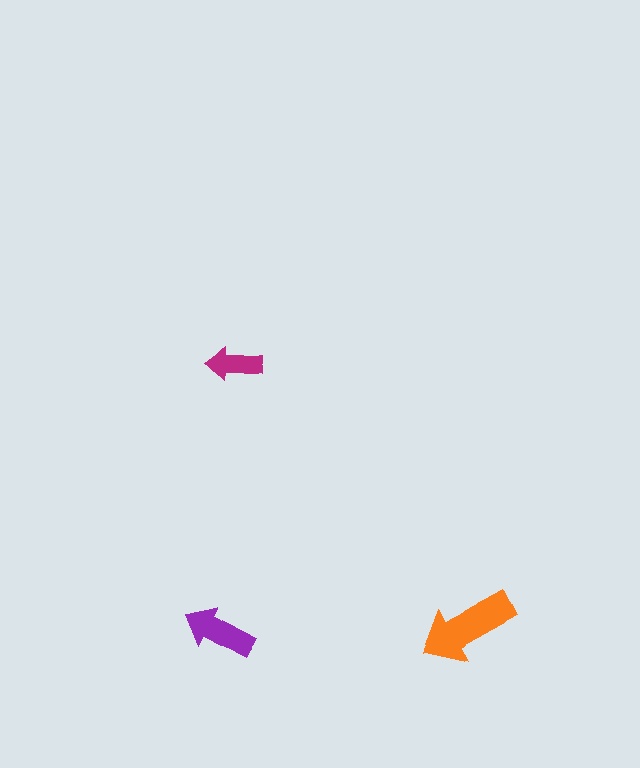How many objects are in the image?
There are 3 objects in the image.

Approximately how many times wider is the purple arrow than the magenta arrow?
About 1.5 times wider.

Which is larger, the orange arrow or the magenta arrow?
The orange one.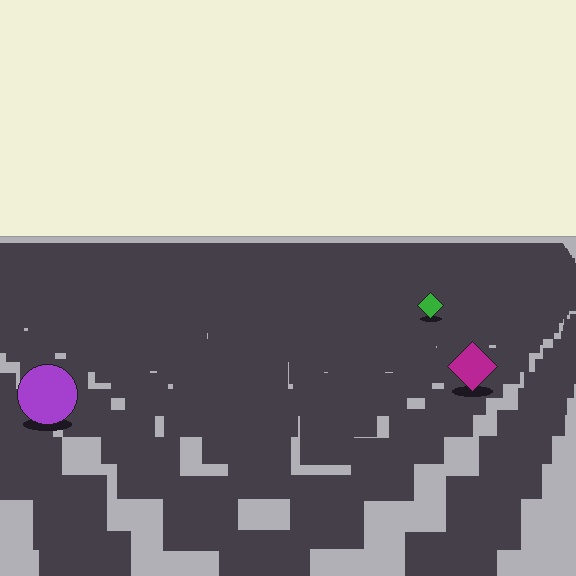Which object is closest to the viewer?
The purple circle is closest. The texture marks near it are larger and more spread out.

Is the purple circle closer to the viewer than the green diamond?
Yes. The purple circle is closer — you can tell from the texture gradient: the ground texture is coarser near it.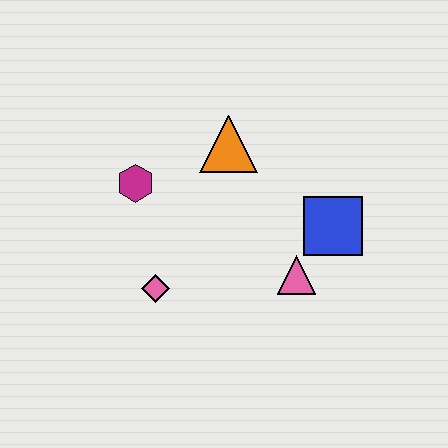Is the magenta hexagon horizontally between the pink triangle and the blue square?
No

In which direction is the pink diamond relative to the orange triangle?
The pink diamond is below the orange triangle.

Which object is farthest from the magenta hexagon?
The blue square is farthest from the magenta hexagon.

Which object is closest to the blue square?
The pink triangle is closest to the blue square.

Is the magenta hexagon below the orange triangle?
Yes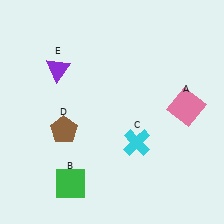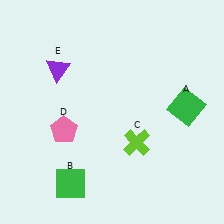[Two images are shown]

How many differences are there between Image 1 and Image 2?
There are 3 differences between the two images.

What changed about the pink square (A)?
In Image 1, A is pink. In Image 2, it changed to green.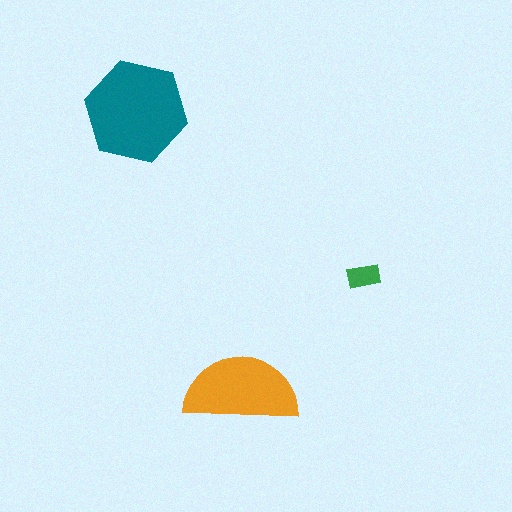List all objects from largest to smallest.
The teal hexagon, the orange semicircle, the green rectangle.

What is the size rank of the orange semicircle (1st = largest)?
2nd.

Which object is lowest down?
The orange semicircle is bottommost.